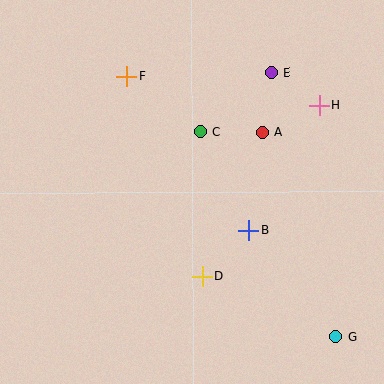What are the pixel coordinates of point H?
Point H is at (319, 105).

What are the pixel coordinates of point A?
Point A is at (262, 132).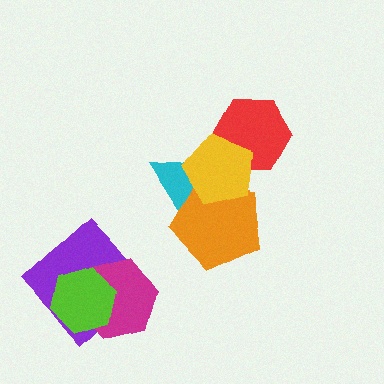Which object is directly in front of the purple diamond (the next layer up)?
The magenta hexagon is directly in front of the purple diamond.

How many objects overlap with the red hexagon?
1 object overlaps with the red hexagon.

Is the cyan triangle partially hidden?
Yes, it is partially covered by another shape.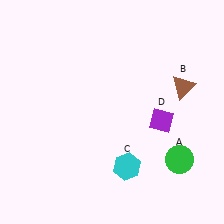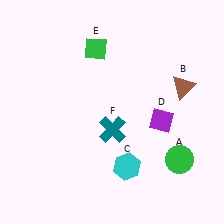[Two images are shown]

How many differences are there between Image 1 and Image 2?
There are 2 differences between the two images.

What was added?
A green diamond (E), a teal cross (F) were added in Image 2.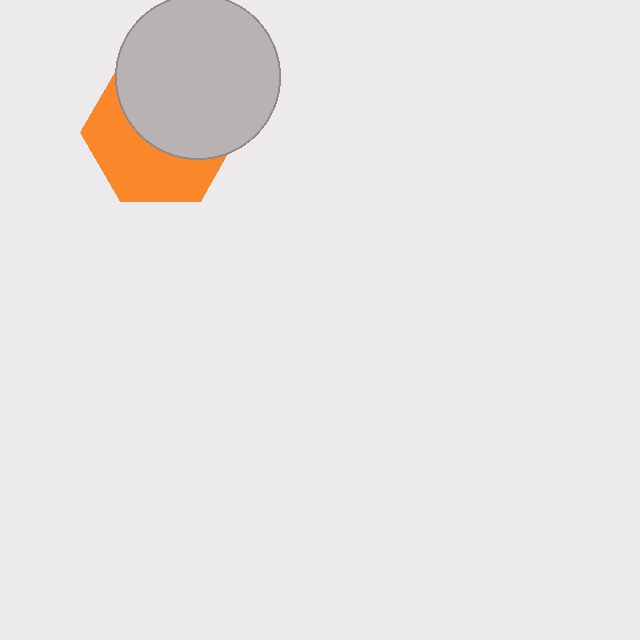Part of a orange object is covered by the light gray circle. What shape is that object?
It is a hexagon.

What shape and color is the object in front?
The object in front is a light gray circle.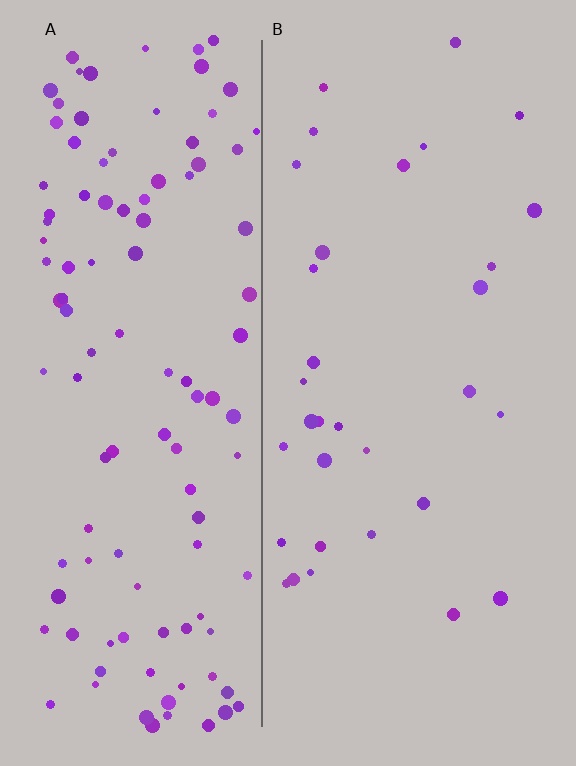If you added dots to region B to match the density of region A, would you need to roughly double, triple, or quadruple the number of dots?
Approximately quadruple.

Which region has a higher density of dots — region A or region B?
A (the left).